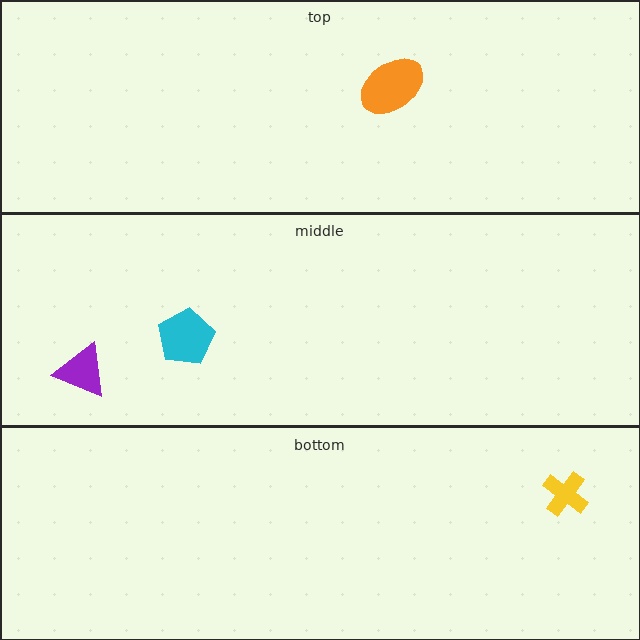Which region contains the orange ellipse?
The top region.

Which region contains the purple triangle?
The middle region.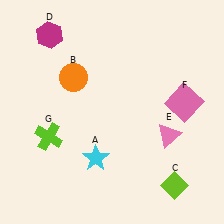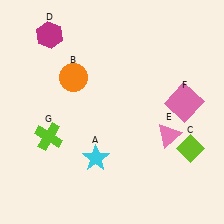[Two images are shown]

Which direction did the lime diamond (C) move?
The lime diamond (C) moved up.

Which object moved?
The lime diamond (C) moved up.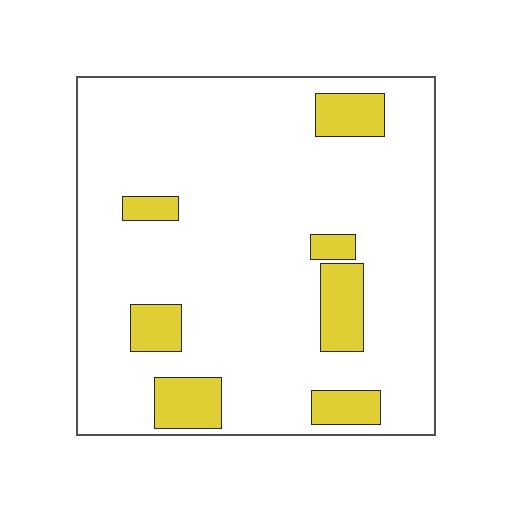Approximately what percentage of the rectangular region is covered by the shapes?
Approximately 15%.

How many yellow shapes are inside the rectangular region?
7.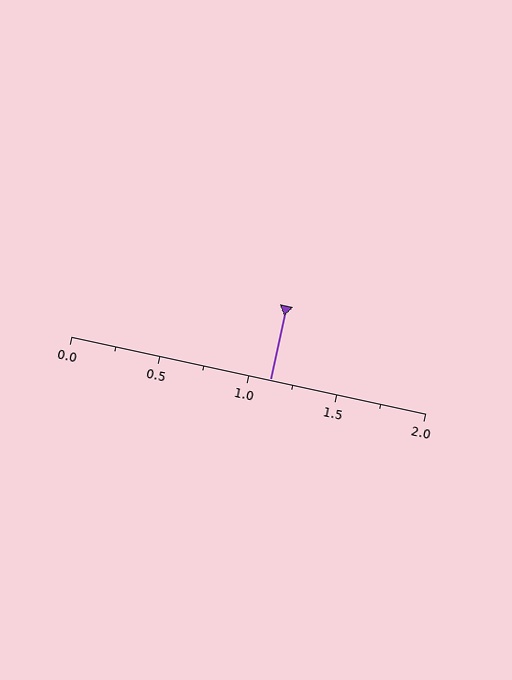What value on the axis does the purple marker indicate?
The marker indicates approximately 1.12.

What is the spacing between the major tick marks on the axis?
The major ticks are spaced 0.5 apart.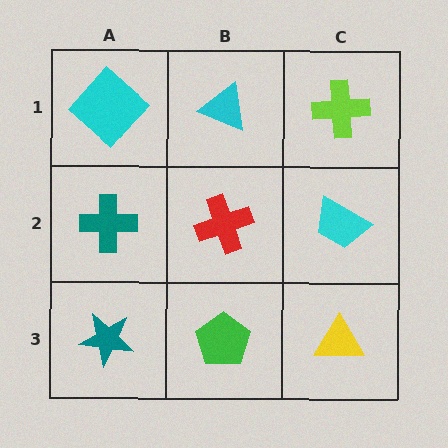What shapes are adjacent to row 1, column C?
A cyan trapezoid (row 2, column C), a cyan triangle (row 1, column B).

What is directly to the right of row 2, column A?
A red cross.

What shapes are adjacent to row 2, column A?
A cyan diamond (row 1, column A), a teal star (row 3, column A), a red cross (row 2, column B).